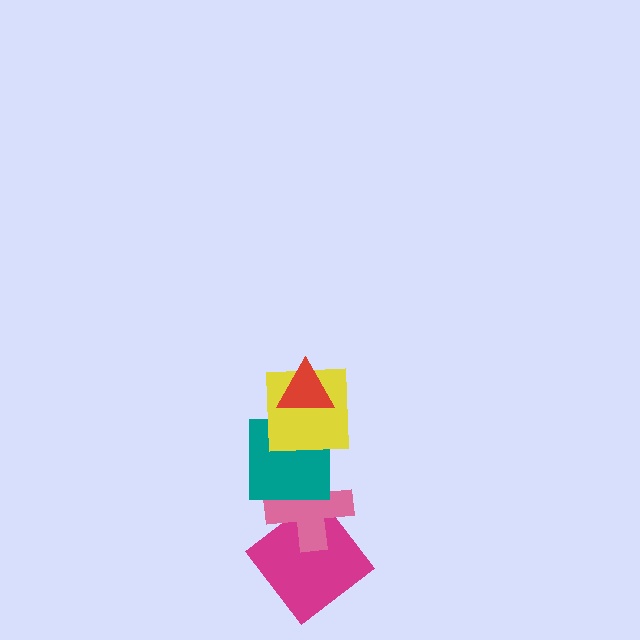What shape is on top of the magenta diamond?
The pink cross is on top of the magenta diamond.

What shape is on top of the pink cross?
The teal square is on top of the pink cross.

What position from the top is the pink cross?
The pink cross is 4th from the top.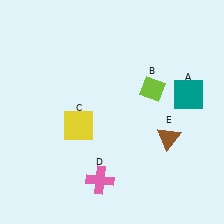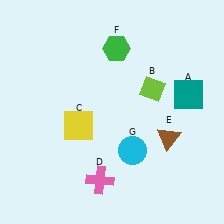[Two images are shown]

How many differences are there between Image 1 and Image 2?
There are 2 differences between the two images.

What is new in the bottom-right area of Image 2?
A cyan circle (G) was added in the bottom-right area of Image 2.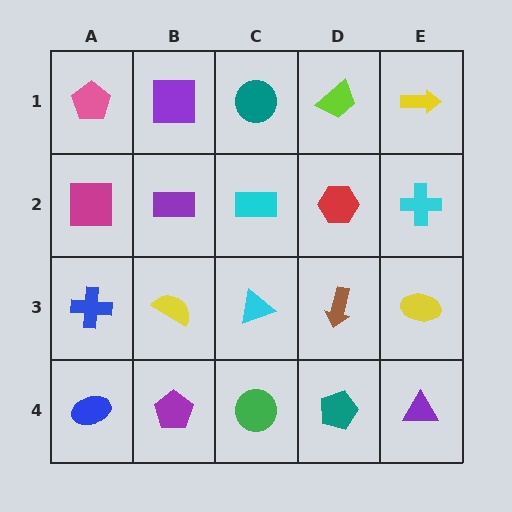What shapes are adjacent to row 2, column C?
A teal circle (row 1, column C), a cyan triangle (row 3, column C), a purple rectangle (row 2, column B), a red hexagon (row 2, column D).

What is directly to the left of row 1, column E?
A lime trapezoid.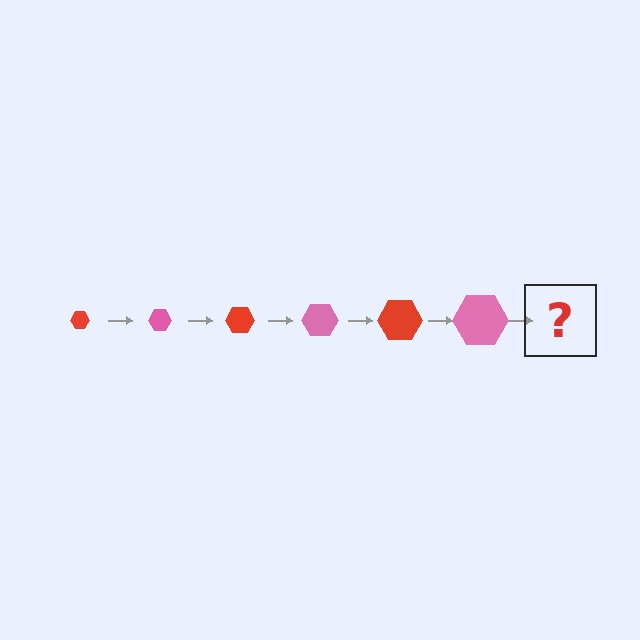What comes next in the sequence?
The next element should be a red hexagon, larger than the previous one.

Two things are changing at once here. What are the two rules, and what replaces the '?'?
The two rules are that the hexagon grows larger each step and the color cycles through red and pink. The '?' should be a red hexagon, larger than the previous one.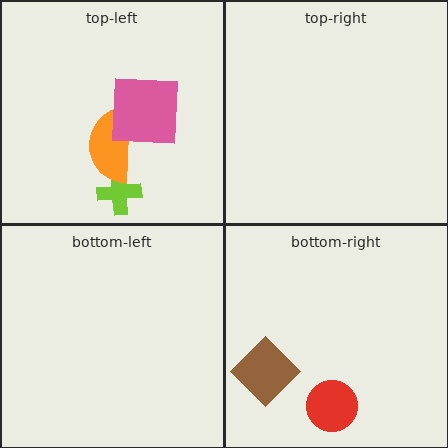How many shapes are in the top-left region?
3.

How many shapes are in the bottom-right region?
2.